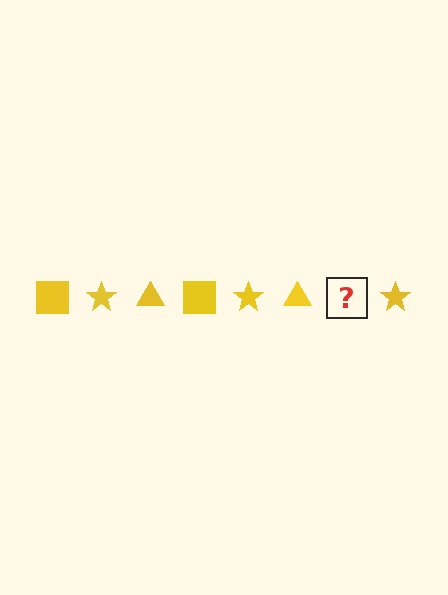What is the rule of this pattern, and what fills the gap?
The rule is that the pattern cycles through square, star, triangle shapes in yellow. The gap should be filled with a yellow square.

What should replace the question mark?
The question mark should be replaced with a yellow square.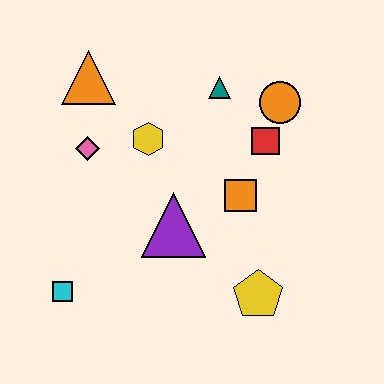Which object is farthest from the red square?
The cyan square is farthest from the red square.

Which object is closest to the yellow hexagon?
The pink diamond is closest to the yellow hexagon.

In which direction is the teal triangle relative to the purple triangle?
The teal triangle is above the purple triangle.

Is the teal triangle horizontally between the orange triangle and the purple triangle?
No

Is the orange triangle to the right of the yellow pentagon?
No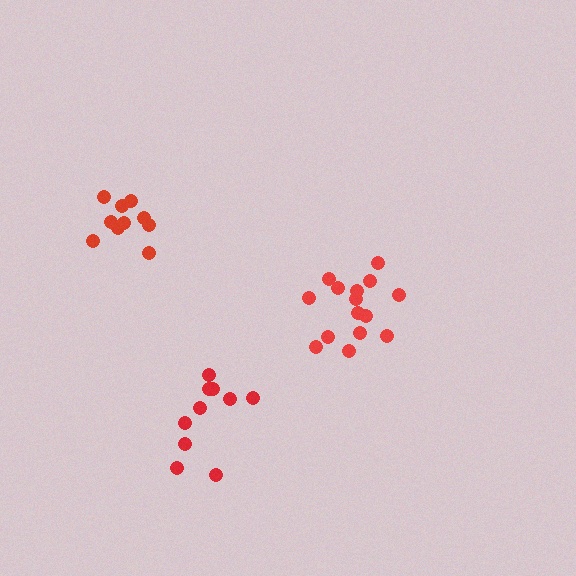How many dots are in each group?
Group 1: 10 dots, Group 2: 10 dots, Group 3: 15 dots (35 total).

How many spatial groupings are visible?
There are 3 spatial groupings.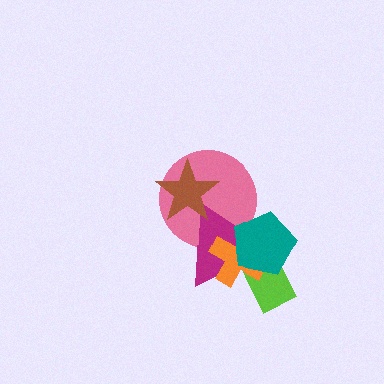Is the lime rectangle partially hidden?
Yes, it is partially covered by another shape.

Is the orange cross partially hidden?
Yes, it is partially covered by another shape.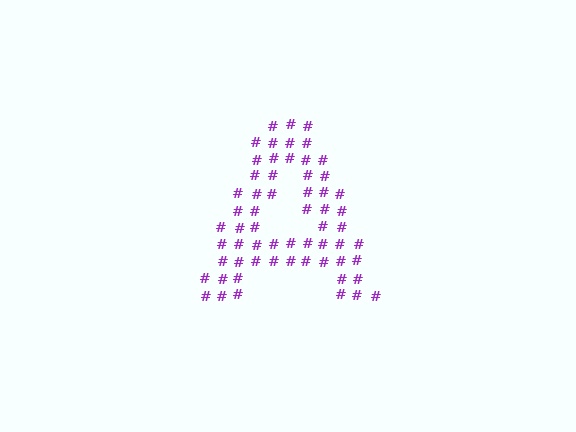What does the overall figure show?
The overall figure shows the letter A.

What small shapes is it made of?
It is made of small hash symbols.